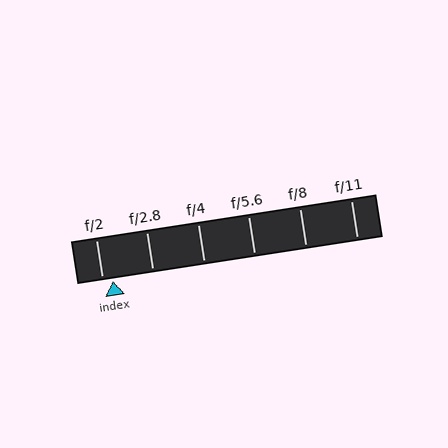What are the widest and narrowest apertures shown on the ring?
The widest aperture shown is f/2 and the narrowest is f/11.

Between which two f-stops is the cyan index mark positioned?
The index mark is between f/2 and f/2.8.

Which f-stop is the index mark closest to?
The index mark is closest to f/2.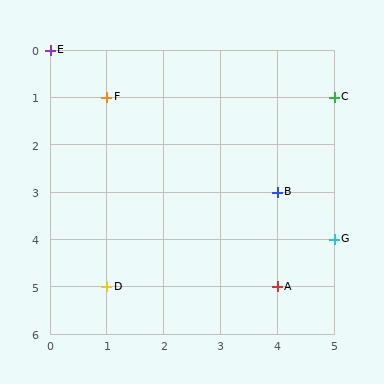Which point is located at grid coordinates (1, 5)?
Point D is at (1, 5).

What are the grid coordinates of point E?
Point E is at grid coordinates (0, 0).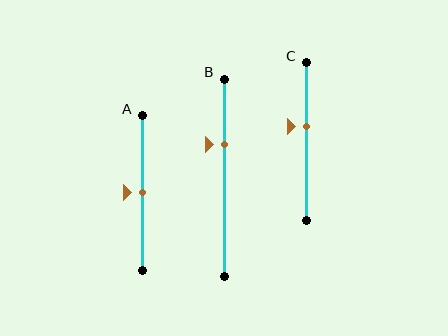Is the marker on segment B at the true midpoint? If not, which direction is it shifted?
No, the marker on segment B is shifted upward by about 17% of the segment length.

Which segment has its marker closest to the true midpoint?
Segment A has its marker closest to the true midpoint.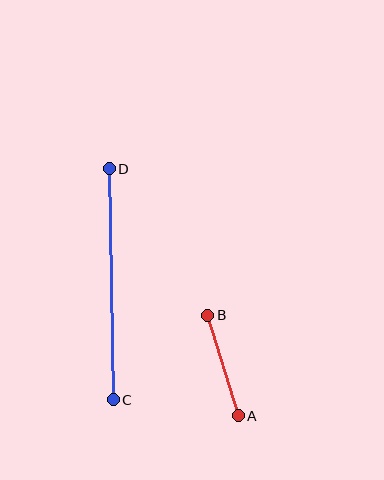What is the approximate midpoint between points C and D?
The midpoint is at approximately (111, 284) pixels.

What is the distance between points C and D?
The distance is approximately 231 pixels.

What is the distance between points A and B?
The distance is approximately 105 pixels.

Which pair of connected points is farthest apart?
Points C and D are farthest apart.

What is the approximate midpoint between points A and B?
The midpoint is at approximately (223, 366) pixels.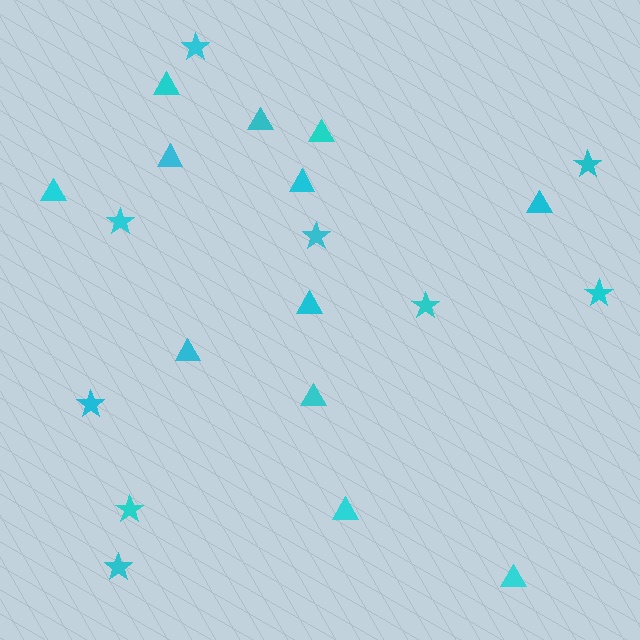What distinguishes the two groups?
There are 2 groups: one group of triangles (12) and one group of stars (9).